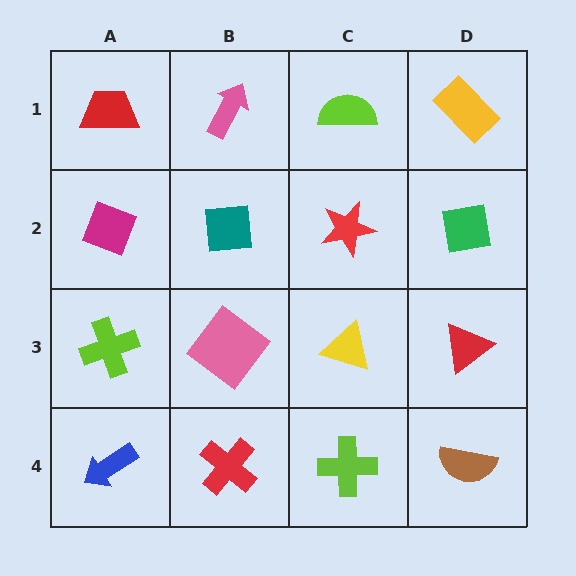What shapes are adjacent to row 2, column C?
A lime semicircle (row 1, column C), a yellow triangle (row 3, column C), a teal square (row 2, column B), a green square (row 2, column D).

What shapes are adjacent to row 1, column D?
A green square (row 2, column D), a lime semicircle (row 1, column C).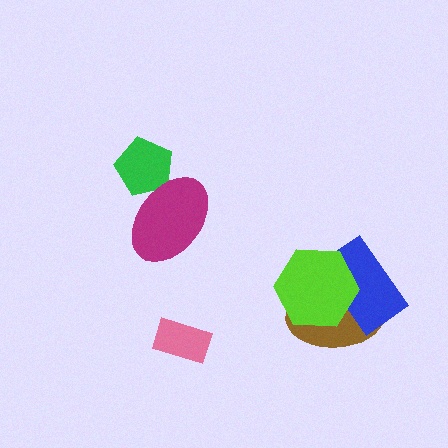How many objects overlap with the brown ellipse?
2 objects overlap with the brown ellipse.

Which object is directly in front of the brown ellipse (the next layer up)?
The blue rectangle is directly in front of the brown ellipse.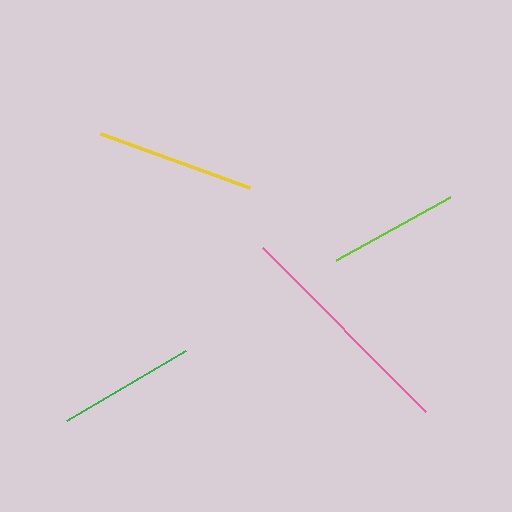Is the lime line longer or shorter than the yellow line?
The yellow line is longer than the lime line.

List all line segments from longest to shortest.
From longest to shortest: pink, yellow, green, lime.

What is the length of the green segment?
The green segment is approximately 138 pixels long.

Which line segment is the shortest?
The lime line is the shortest at approximately 130 pixels.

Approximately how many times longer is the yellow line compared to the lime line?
The yellow line is approximately 1.2 times the length of the lime line.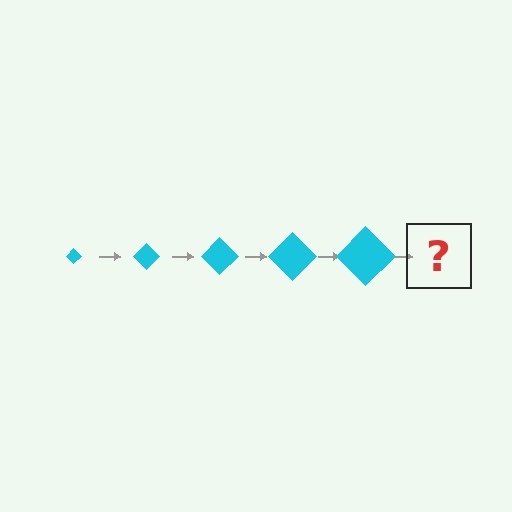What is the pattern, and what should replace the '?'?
The pattern is that the diamond gets progressively larger each step. The '?' should be a cyan diamond, larger than the previous one.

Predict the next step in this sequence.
The next step is a cyan diamond, larger than the previous one.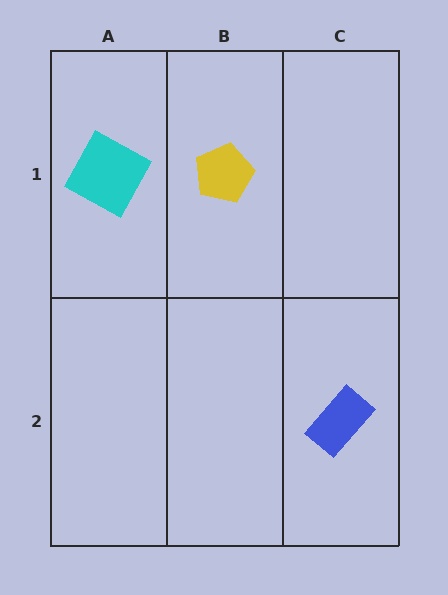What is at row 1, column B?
A yellow pentagon.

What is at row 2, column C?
A blue rectangle.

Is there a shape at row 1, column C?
No, that cell is empty.